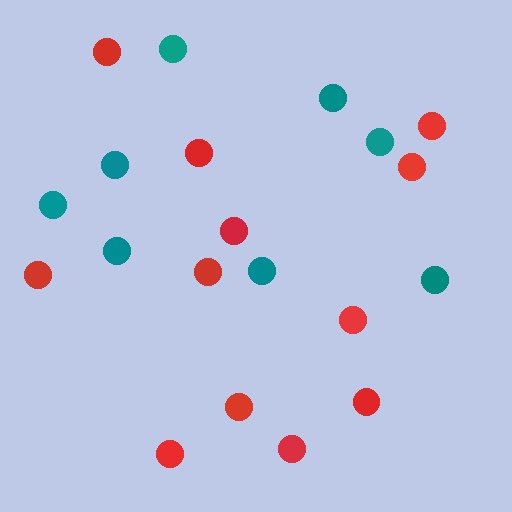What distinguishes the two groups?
There are 2 groups: one group of teal circles (8) and one group of red circles (12).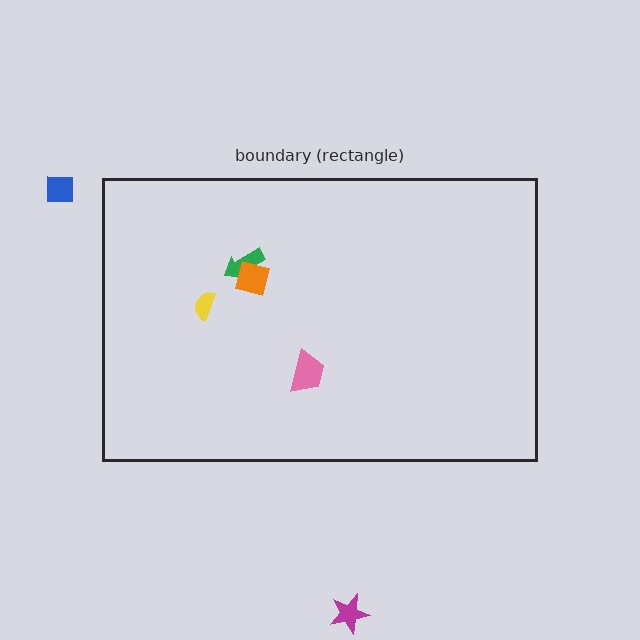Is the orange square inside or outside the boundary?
Inside.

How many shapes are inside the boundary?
4 inside, 2 outside.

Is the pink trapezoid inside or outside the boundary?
Inside.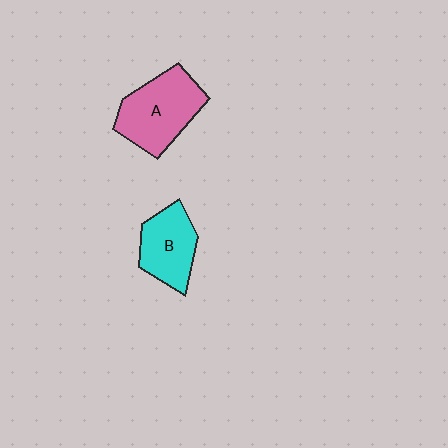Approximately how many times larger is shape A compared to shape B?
Approximately 1.3 times.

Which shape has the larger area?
Shape A (pink).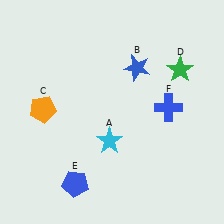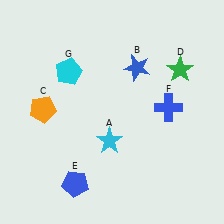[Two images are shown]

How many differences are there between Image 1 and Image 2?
There is 1 difference between the two images.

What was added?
A cyan pentagon (G) was added in Image 2.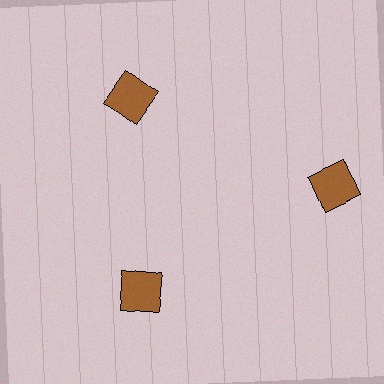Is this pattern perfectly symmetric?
No. The 3 brown squares are arranged in a ring, but one element near the 3 o'clock position is pushed outward from the center, breaking the 3-fold rotational symmetry.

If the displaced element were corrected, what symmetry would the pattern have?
It would have 3-fold rotational symmetry — the pattern would map onto itself every 120 degrees.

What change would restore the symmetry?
The symmetry would be restored by moving it inward, back onto the ring so that all 3 squares sit at equal angles and equal distance from the center.